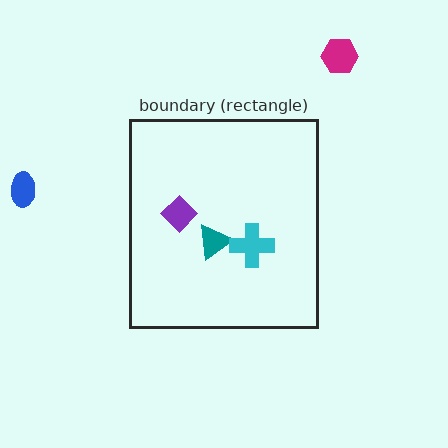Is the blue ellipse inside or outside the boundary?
Outside.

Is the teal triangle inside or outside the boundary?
Inside.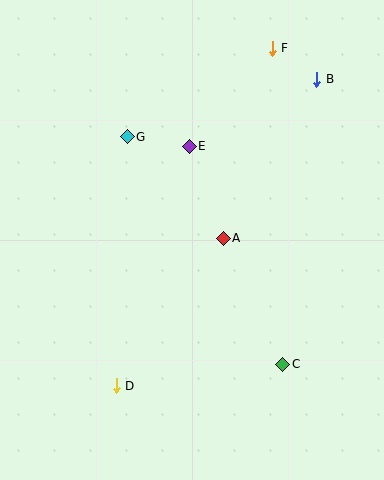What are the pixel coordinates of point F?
Point F is at (272, 48).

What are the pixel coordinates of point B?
Point B is at (317, 79).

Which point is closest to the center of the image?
Point A at (223, 238) is closest to the center.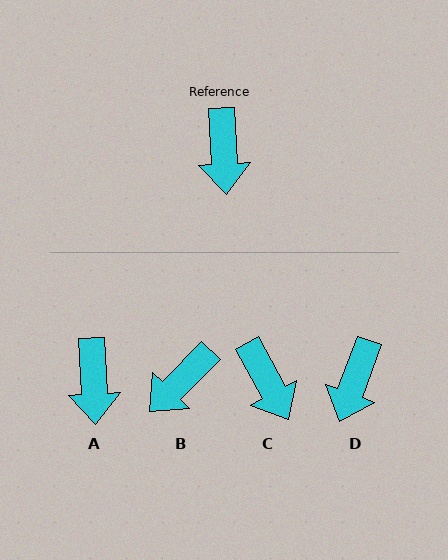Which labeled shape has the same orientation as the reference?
A.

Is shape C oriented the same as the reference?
No, it is off by about 25 degrees.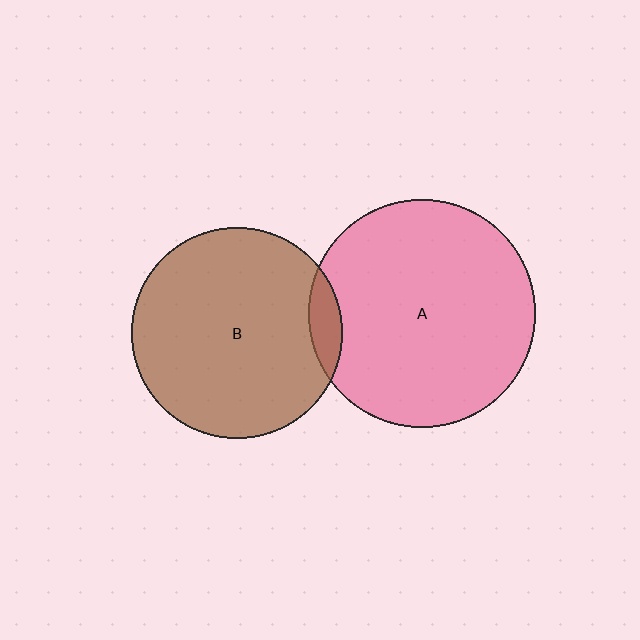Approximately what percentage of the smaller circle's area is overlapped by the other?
Approximately 5%.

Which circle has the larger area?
Circle A (pink).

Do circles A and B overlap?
Yes.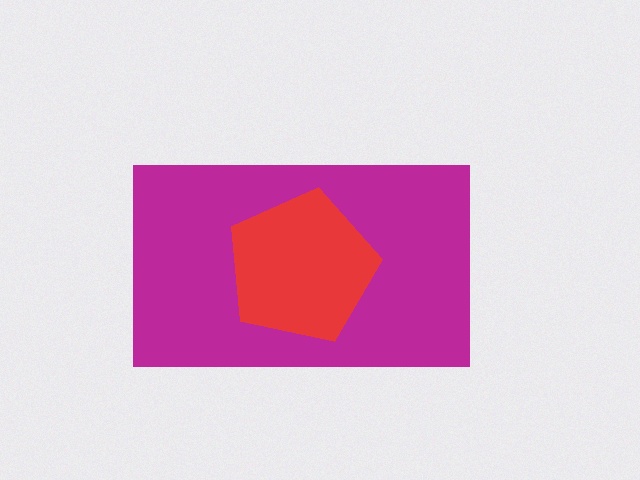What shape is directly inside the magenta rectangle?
The red pentagon.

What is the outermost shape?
The magenta rectangle.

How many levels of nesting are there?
2.